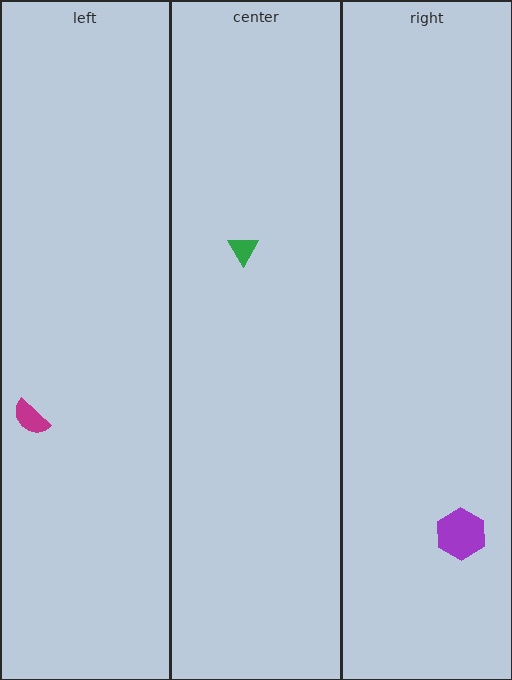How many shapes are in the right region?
1.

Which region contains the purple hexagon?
The right region.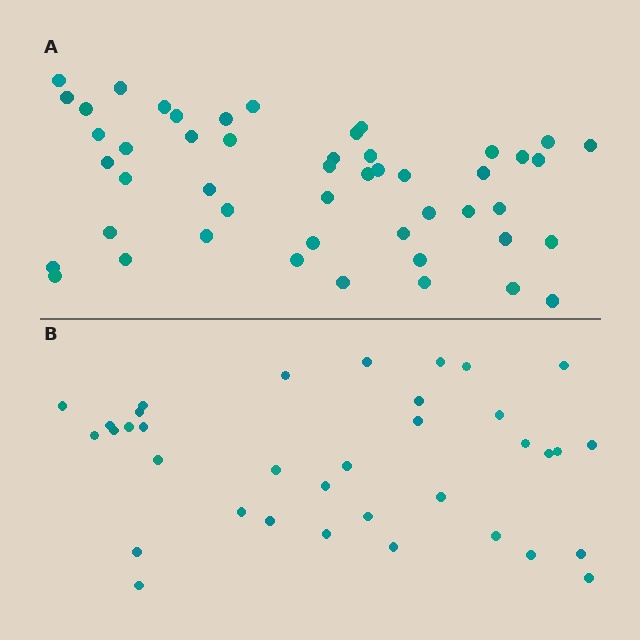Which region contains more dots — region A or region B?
Region A (the top region) has more dots.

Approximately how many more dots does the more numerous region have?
Region A has approximately 15 more dots than region B.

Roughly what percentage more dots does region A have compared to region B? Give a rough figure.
About 35% more.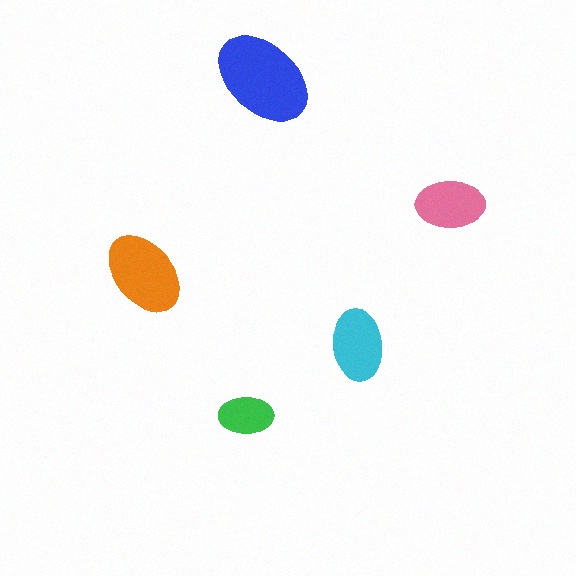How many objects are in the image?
There are 5 objects in the image.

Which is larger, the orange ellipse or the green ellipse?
The orange one.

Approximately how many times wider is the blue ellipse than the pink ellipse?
About 1.5 times wider.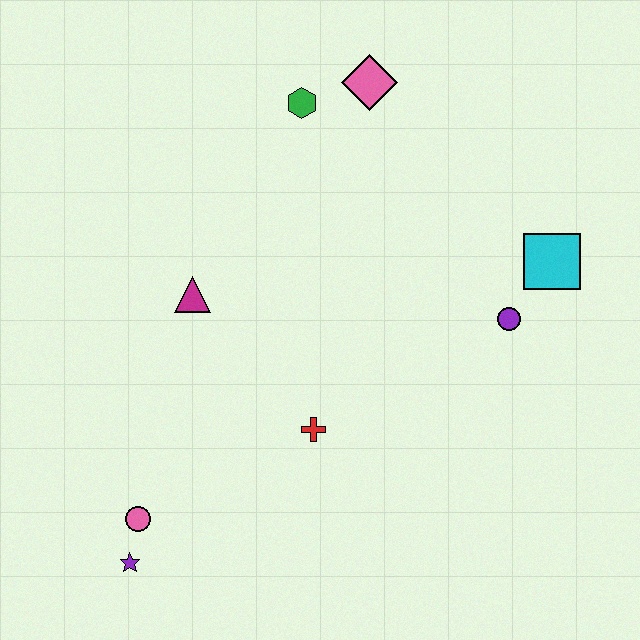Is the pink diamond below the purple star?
No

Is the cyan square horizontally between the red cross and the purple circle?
No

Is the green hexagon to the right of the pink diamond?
No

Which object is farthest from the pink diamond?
The purple star is farthest from the pink diamond.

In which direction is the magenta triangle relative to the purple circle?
The magenta triangle is to the left of the purple circle.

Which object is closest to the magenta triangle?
The red cross is closest to the magenta triangle.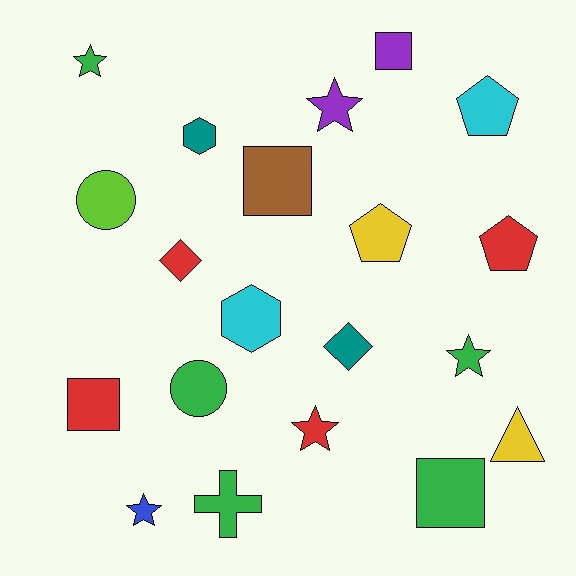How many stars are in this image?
There are 5 stars.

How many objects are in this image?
There are 20 objects.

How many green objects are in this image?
There are 5 green objects.